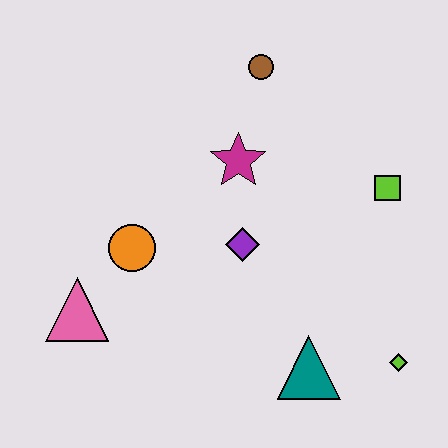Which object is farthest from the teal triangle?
The brown circle is farthest from the teal triangle.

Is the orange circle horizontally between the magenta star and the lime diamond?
No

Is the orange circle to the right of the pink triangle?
Yes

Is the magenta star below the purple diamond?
No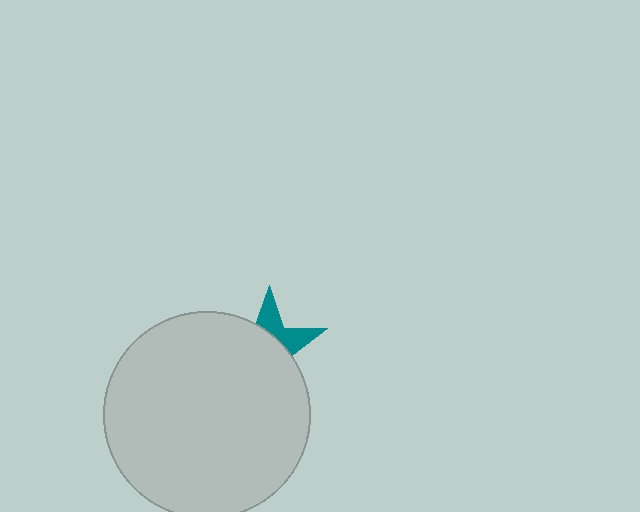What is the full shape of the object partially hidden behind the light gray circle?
The partially hidden object is a teal star.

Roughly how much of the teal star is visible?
A small part of it is visible (roughly 32%).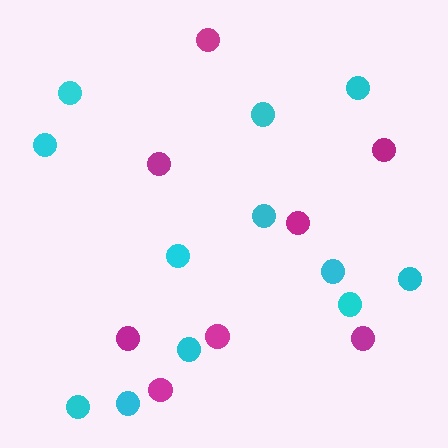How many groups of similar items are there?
There are 2 groups: one group of cyan circles (12) and one group of magenta circles (8).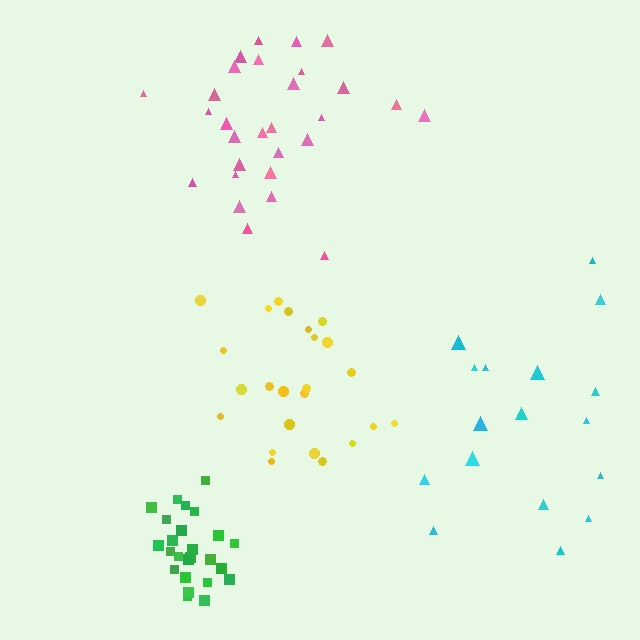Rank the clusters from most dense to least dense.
green, yellow, pink, cyan.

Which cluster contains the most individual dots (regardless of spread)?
Pink (29).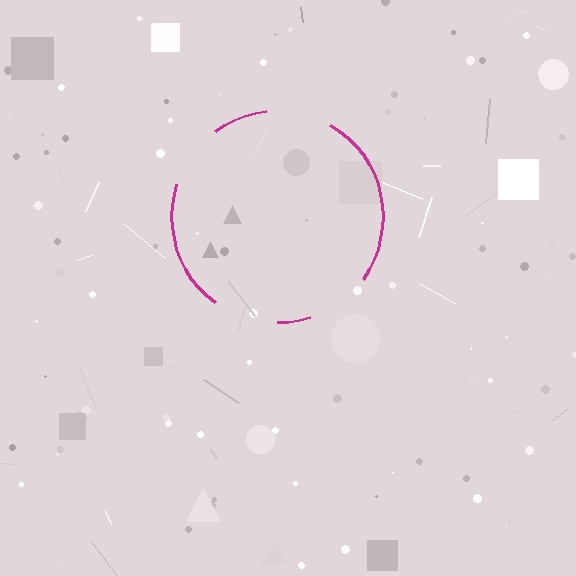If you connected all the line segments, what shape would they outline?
They would outline a circle.